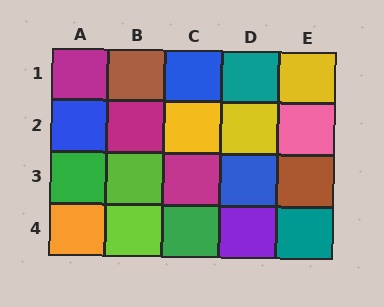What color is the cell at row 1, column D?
Teal.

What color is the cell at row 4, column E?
Teal.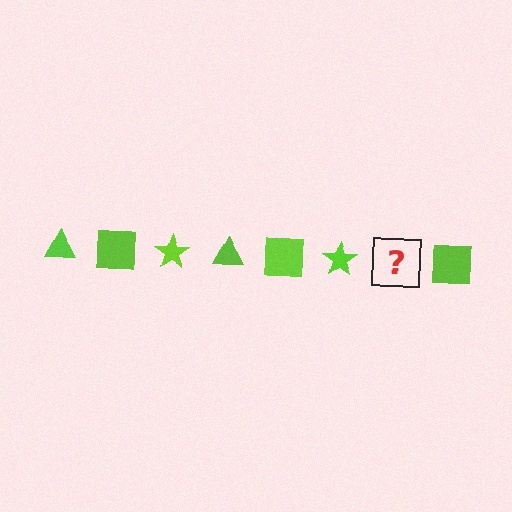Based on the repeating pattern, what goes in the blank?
The blank should be a lime triangle.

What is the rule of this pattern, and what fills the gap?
The rule is that the pattern cycles through triangle, square, star shapes in lime. The gap should be filled with a lime triangle.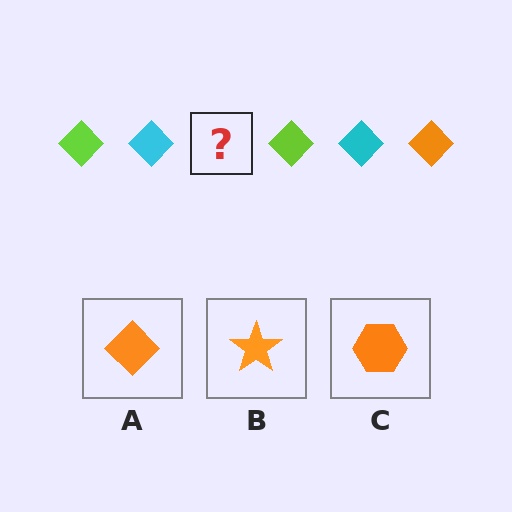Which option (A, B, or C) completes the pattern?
A.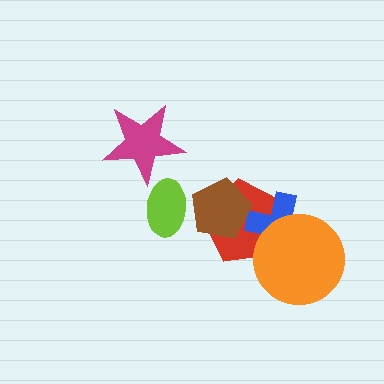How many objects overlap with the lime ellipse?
1 object overlaps with the lime ellipse.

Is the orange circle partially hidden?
No, no other shape covers it.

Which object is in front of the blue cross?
The orange circle is in front of the blue cross.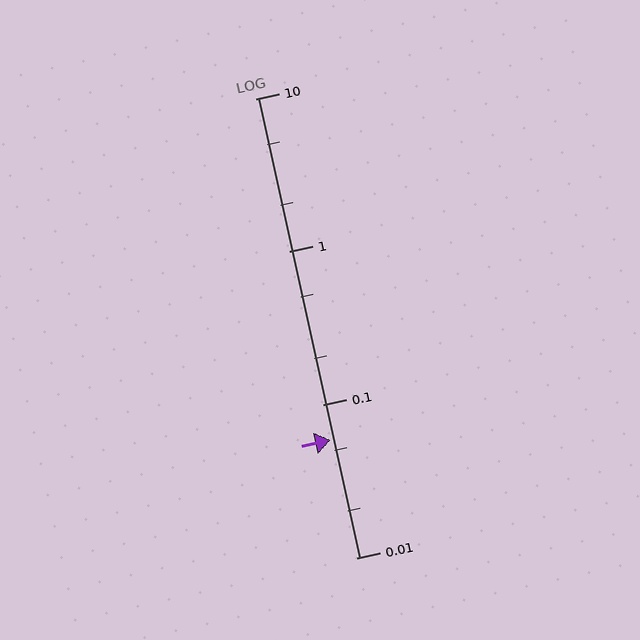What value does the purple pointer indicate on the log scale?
The pointer indicates approximately 0.059.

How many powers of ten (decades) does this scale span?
The scale spans 3 decades, from 0.01 to 10.